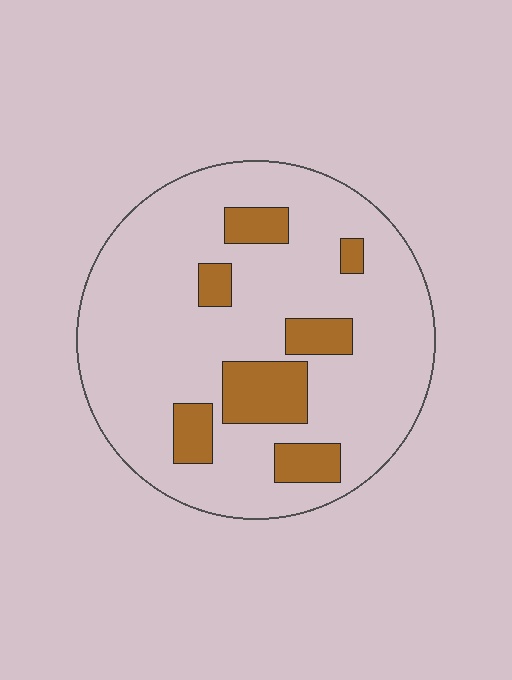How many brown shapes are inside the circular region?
7.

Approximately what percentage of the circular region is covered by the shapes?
Approximately 20%.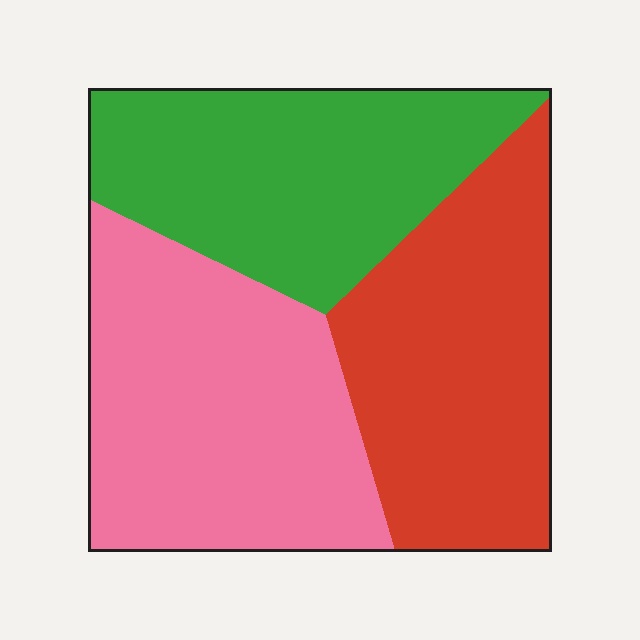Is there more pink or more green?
Pink.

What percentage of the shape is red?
Red covers around 35% of the shape.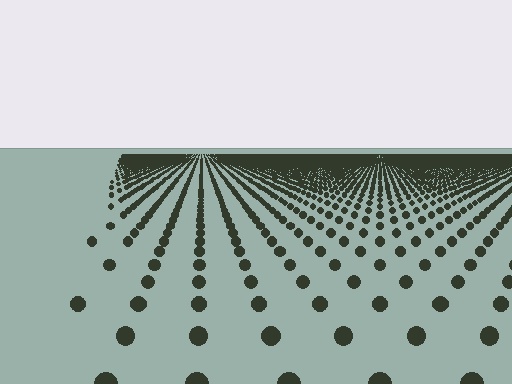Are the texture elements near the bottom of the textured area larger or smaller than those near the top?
Larger. Near the bottom, elements are closer to the viewer and appear at a bigger on-screen size.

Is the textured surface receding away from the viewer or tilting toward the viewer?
The surface is receding away from the viewer. Texture elements get smaller and denser toward the top.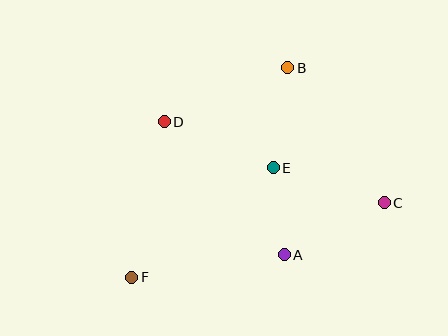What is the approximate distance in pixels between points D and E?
The distance between D and E is approximately 118 pixels.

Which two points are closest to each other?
Points A and E are closest to each other.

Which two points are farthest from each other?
Points C and F are farthest from each other.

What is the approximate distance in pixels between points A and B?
The distance between A and B is approximately 187 pixels.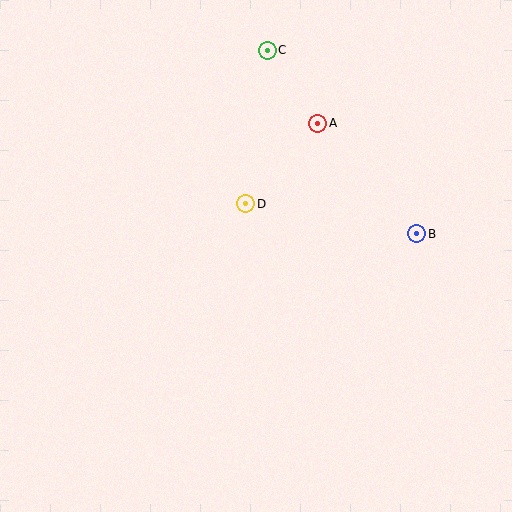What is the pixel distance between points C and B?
The distance between C and B is 237 pixels.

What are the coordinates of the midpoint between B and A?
The midpoint between B and A is at (367, 178).